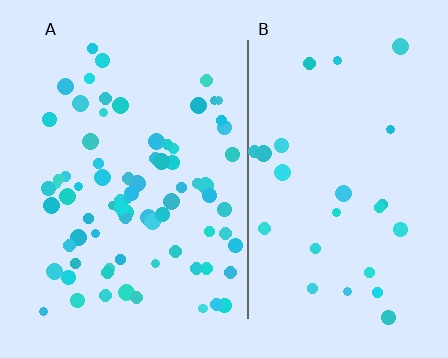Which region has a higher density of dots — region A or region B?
A (the left).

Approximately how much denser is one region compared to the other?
Approximately 3.0× — region A over region B.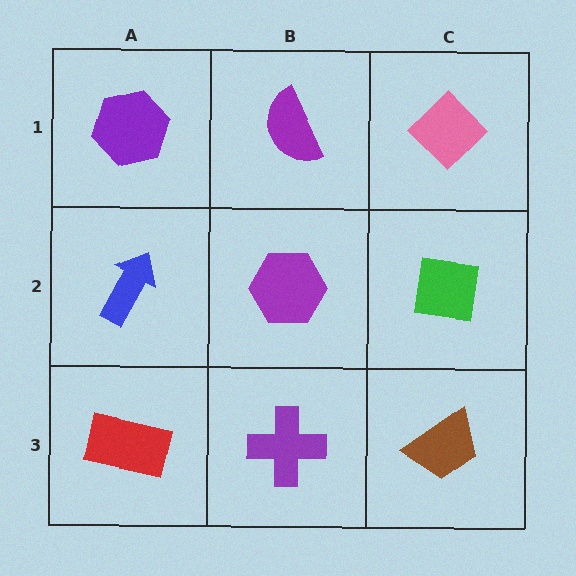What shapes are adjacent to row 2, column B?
A purple semicircle (row 1, column B), a purple cross (row 3, column B), a blue arrow (row 2, column A), a green square (row 2, column C).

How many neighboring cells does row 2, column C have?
3.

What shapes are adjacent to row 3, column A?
A blue arrow (row 2, column A), a purple cross (row 3, column B).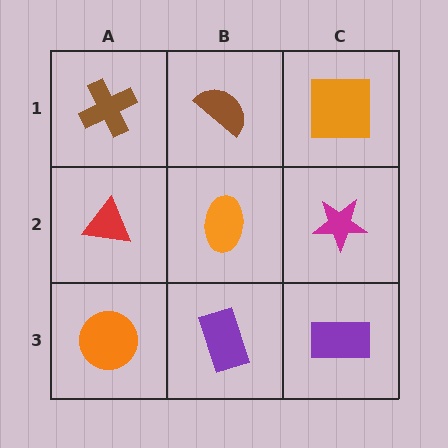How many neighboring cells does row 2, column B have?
4.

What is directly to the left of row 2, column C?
An orange ellipse.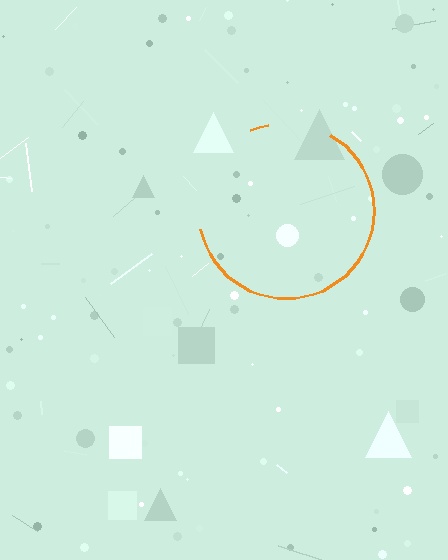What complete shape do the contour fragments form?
The contour fragments form a circle.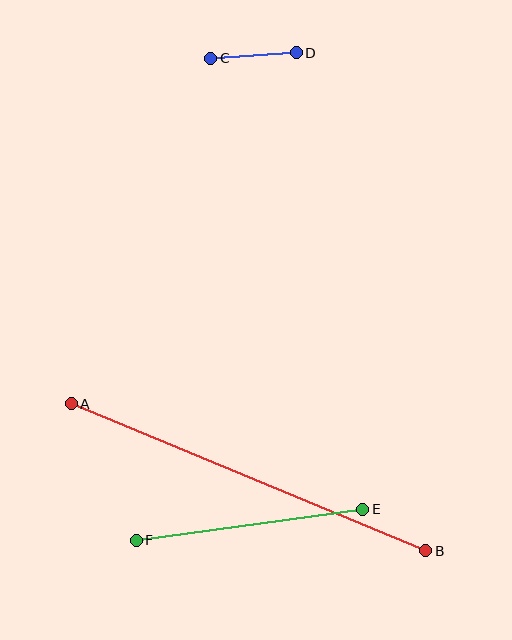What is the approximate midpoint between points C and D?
The midpoint is at approximately (254, 55) pixels.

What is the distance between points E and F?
The distance is approximately 229 pixels.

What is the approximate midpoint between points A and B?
The midpoint is at approximately (248, 477) pixels.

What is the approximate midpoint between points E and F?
The midpoint is at approximately (250, 525) pixels.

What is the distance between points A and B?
The distance is approximately 384 pixels.